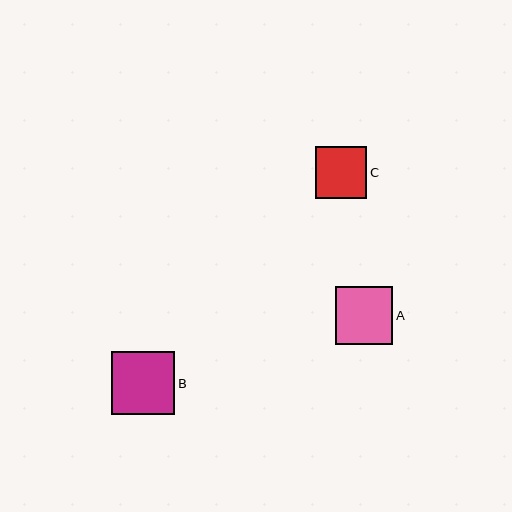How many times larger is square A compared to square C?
Square A is approximately 1.1 times the size of square C.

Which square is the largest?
Square B is the largest with a size of approximately 64 pixels.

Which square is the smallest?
Square C is the smallest with a size of approximately 51 pixels.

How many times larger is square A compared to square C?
Square A is approximately 1.1 times the size of square C.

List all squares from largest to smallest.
From largest to smallest: B, A, C.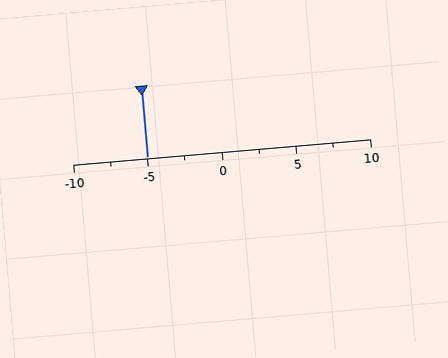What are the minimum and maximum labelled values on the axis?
The axis runs from -10 to 10.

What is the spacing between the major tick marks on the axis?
The major ticks are spaced 5 apart.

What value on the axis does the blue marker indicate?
The marker indicates approximately -5.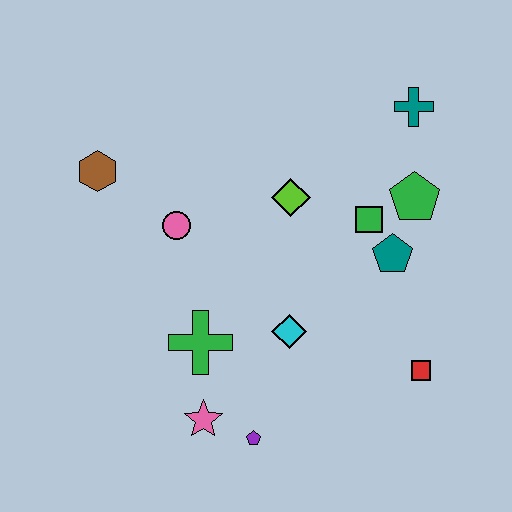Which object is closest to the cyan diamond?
The green cross is closest to the cyan diamond.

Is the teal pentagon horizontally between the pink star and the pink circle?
No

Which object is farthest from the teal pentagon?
The brown hexagon is farthest from the teal pentagon.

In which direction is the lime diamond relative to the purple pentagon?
The lime diamond is above the purple pentagon.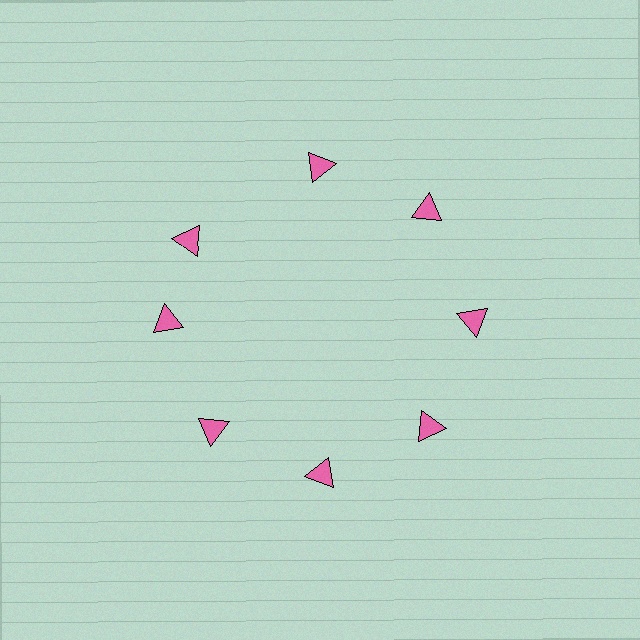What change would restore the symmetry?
The symmetry would be restored by rotating it back into even spacing with its neighbors so that all 8 triangles sit at equal angles and equal distance from the center.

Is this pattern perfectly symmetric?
No. The 8 pink triangles are arranged in a ring, but one element near the 10 o'clock position is rotated out of alignment along the ring, breaking the 8-fold rotational symmetry.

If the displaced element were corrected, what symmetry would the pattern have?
It would have 8-fold rotational symmetry — the pattern would map onto itself every 45 degrees.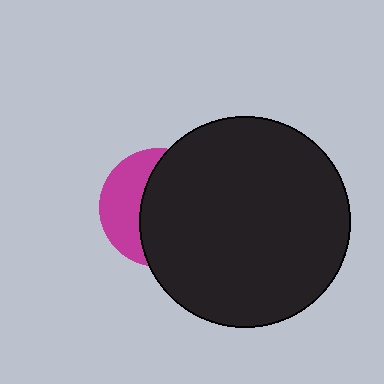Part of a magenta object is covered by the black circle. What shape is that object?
It is a circle.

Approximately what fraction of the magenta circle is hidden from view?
Roughly 64% of the magenta circle is hidden behind the black circle.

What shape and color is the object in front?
The object in front is a black circle.